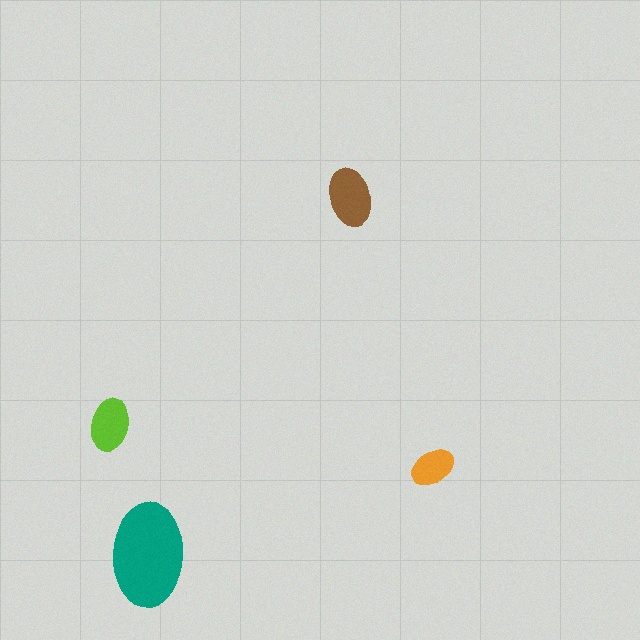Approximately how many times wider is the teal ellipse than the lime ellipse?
About 2 times wider.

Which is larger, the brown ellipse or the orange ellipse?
The brown one.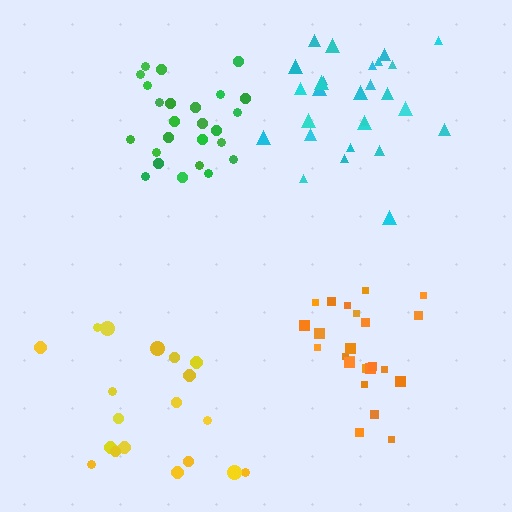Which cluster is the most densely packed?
Orange.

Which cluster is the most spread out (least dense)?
Yellow.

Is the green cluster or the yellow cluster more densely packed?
Green.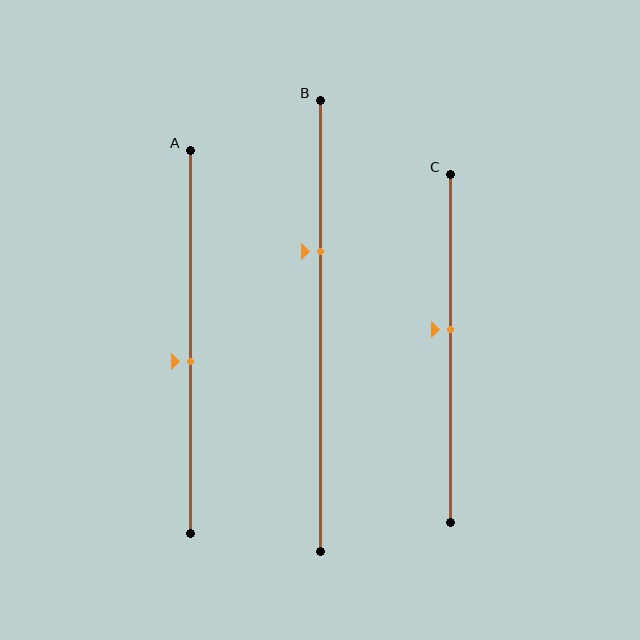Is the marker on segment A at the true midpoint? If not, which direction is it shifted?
No, the marker on segment A is shifted downward by about 5% of the segment length.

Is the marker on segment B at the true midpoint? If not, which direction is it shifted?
No, the marker on segment B is shifted upward by about 16% of the segment length.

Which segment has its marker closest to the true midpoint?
Segment A has its marker closest to the true midpoint.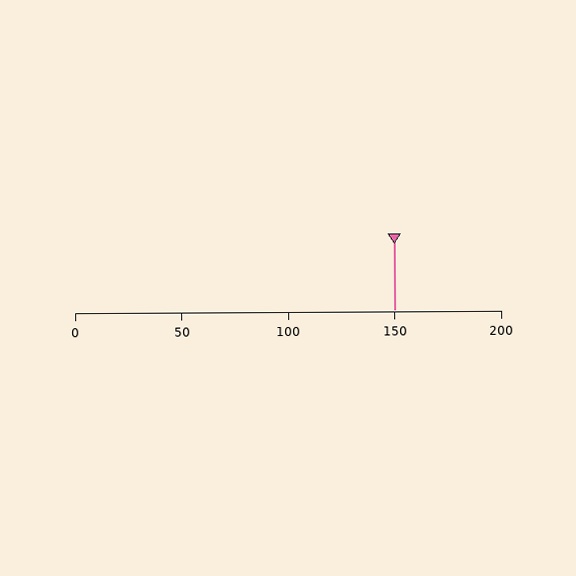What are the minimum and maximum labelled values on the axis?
The axis runs from 0 to 200.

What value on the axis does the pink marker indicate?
The marker indicates approximately 150.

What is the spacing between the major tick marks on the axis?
The major ticks are spaced 50 apart.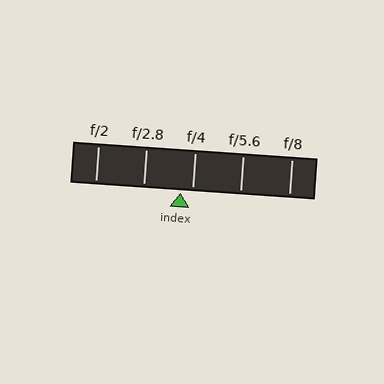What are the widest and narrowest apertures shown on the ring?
The widest aperture shown is f/2 and the narrowest is f/8.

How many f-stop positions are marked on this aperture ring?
There are 5 f-stop positions marked.